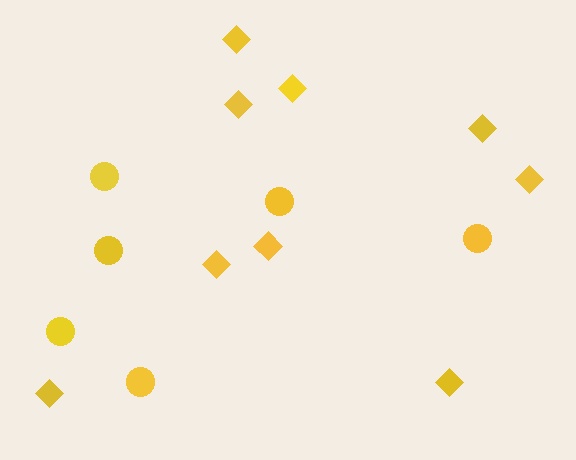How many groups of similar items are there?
There are 2 groups: one group of diamonds (9) and one group of circles (6).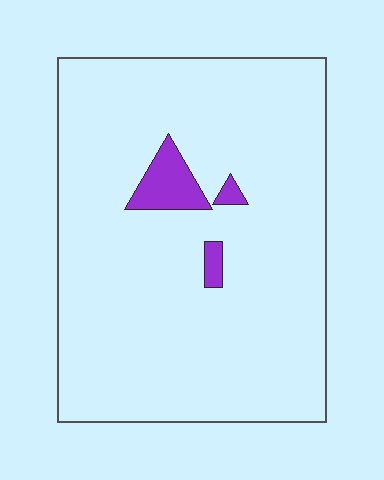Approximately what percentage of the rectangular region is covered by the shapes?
Approximately 5%.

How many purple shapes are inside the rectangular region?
3.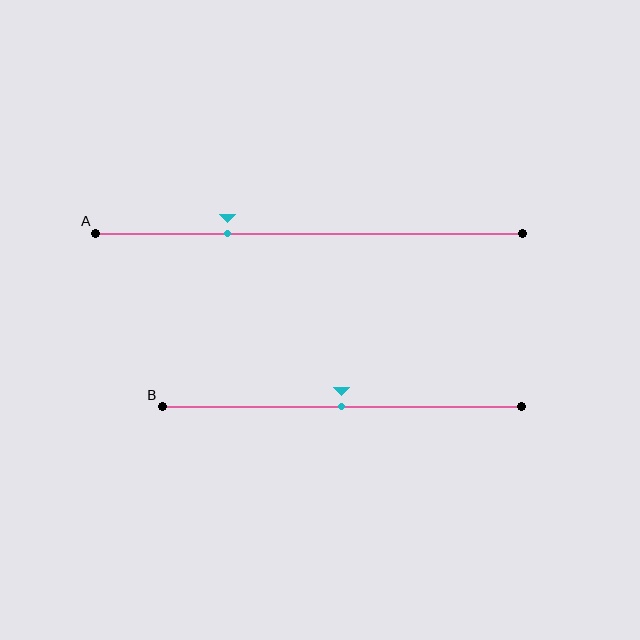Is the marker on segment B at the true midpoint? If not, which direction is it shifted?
Yes, the marker on segment B is at the true midpoint.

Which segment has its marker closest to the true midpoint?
Segment B has its marker closest to the true midpoint.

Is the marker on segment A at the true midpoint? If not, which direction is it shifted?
No, the marker on segment A is shifted to the left by about 19% of the segment length.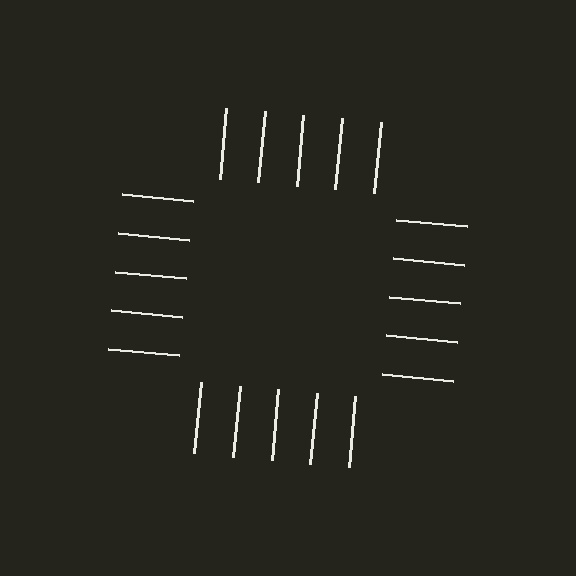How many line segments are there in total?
20 — 5 along each of the 4 edges.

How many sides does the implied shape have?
4 sides — the line-ends trace a square.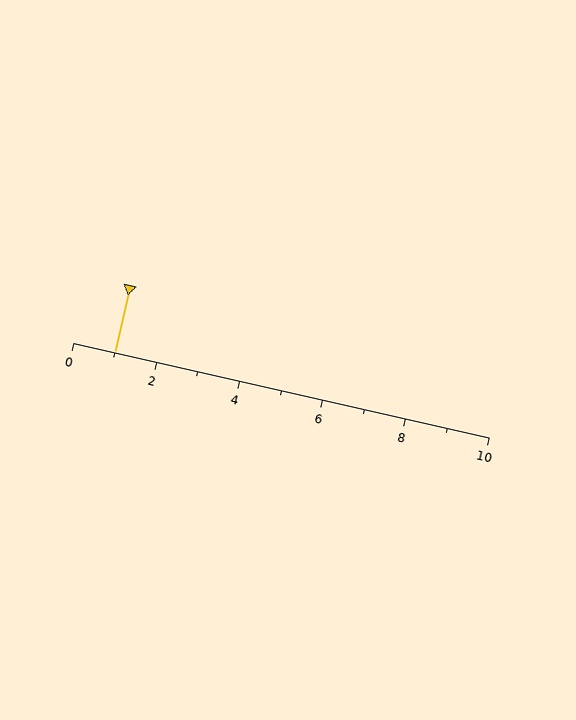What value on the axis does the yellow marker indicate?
The marker indicates approximately 1.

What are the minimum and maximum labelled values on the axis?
The axis runs from 0 to 10.